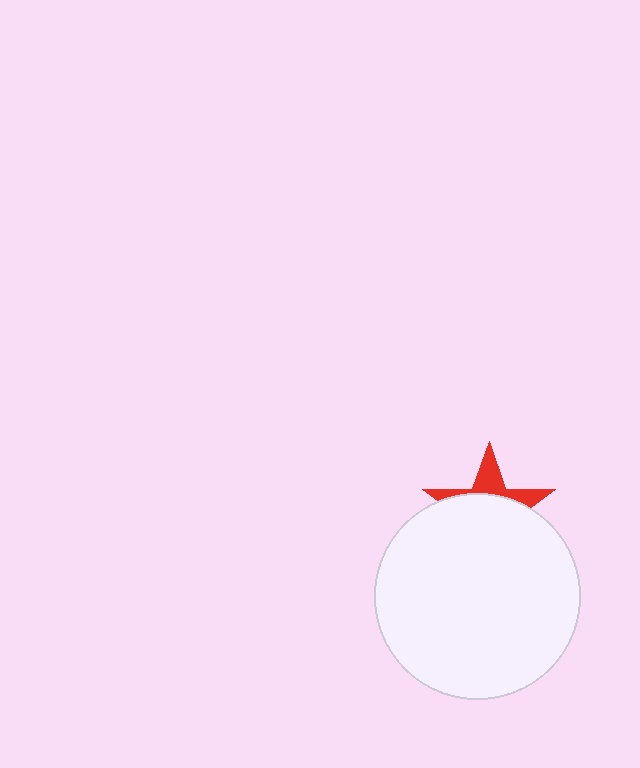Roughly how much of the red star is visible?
A small part of it is visible (roughly 32%).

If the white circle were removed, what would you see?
You would see the complete red star.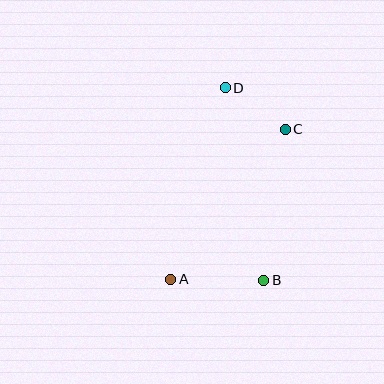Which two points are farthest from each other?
Points A and D are farthest from each other.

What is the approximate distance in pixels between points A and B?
The distance between A and B is approximately 93 pixels.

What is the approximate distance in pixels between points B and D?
The distance between B and D is approximately 196 pixels.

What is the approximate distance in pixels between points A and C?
The distance between A and C is approximately 189 pixels.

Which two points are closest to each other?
Points C and D are closest to each other.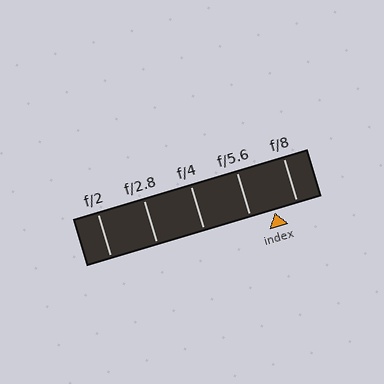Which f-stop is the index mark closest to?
The index mark is closest to f/8.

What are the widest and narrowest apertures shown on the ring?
The widest aperture shown is f/2 and the narrowest is f/8.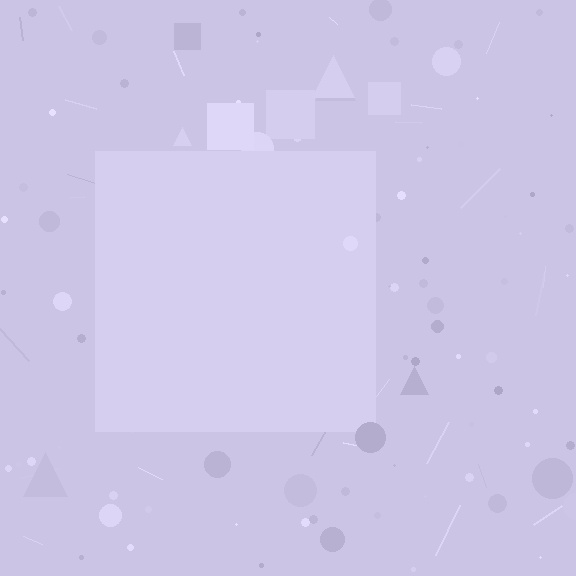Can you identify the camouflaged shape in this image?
The camouflaged shape is a square.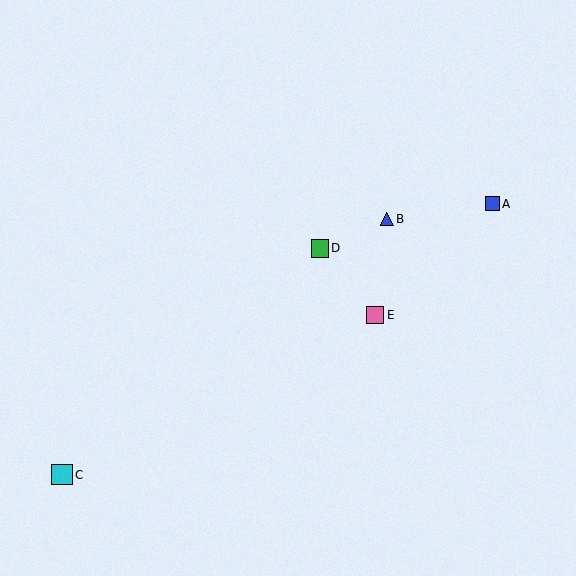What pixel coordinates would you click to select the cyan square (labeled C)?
Click at (62, 475) to select the cyan square C.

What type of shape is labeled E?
Shape E is a pink square.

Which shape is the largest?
The cyan square (labeled C) is the largest.